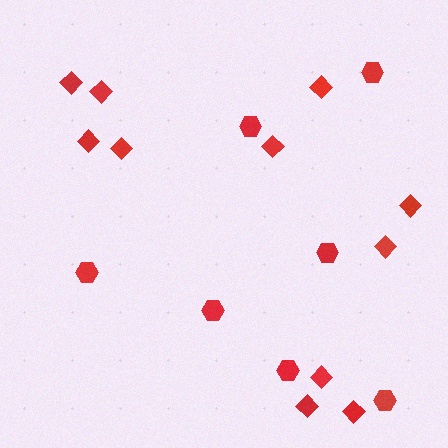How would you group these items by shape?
There are 2 groups: one group of diamonds (11) and one group of hexagons (7).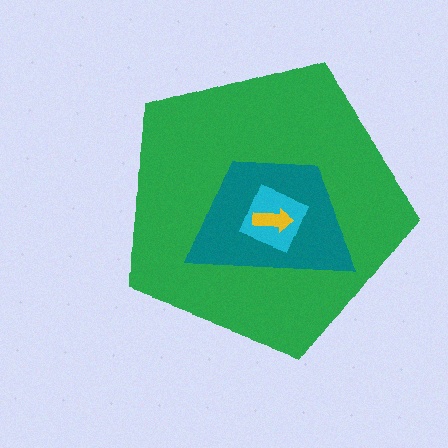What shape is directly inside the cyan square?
The yellow arrow.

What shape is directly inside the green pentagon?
The teal trapezoid.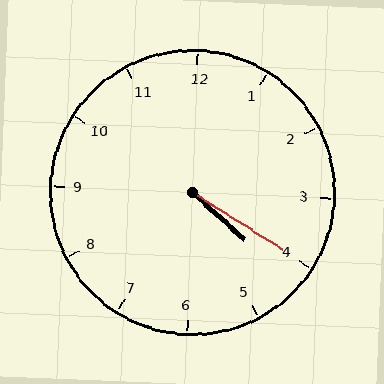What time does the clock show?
4:20.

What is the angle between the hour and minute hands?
Approximately 10 degrees.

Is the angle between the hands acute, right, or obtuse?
It is acute.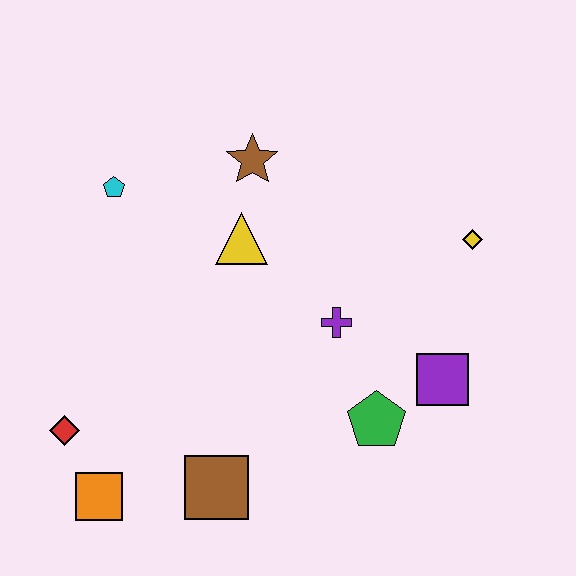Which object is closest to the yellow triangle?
The brown star is closest to the yellow triangle.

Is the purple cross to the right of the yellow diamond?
No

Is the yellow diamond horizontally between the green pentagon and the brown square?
No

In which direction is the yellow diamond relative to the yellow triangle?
The yellow diamond is to the right of the yellow triangle.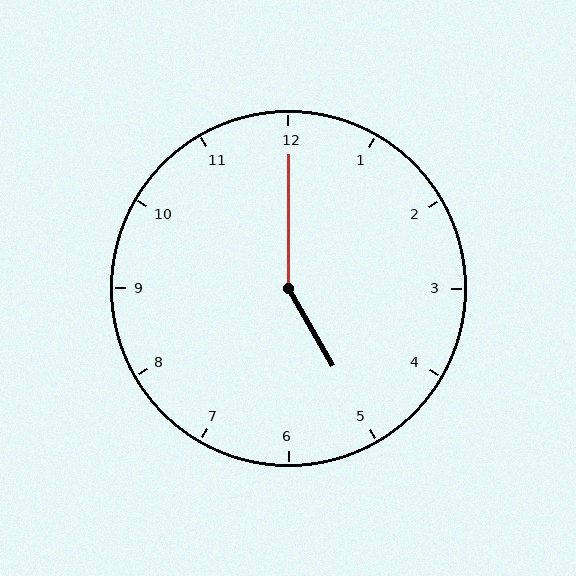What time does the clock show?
5:00.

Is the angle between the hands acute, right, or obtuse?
It is obtuse.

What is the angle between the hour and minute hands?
Approximately 150 degrees.